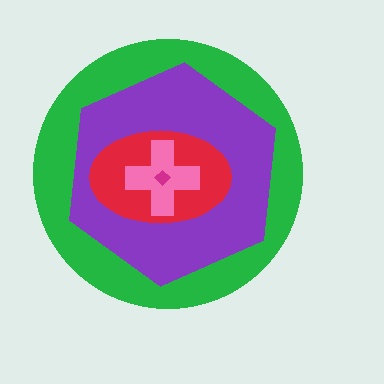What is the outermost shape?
The green circle.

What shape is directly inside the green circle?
The purple hexagon.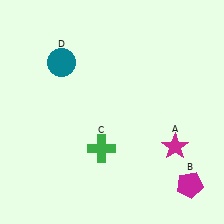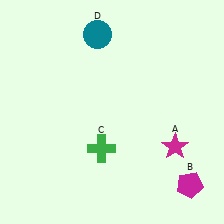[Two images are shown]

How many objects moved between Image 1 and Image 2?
1 object moved between the two images.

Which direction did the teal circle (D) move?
The teal circle (D) moved right.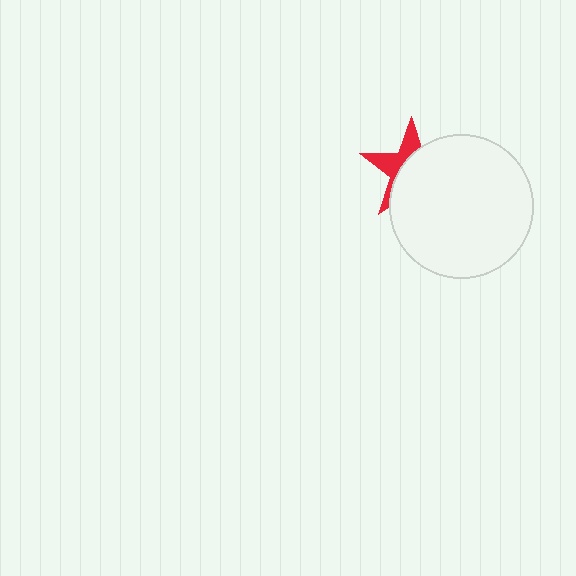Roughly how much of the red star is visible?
A small part of it is visible (roughly 38%).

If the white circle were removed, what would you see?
You would see the complete red star.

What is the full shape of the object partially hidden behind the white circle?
The partially hidden object is a red star.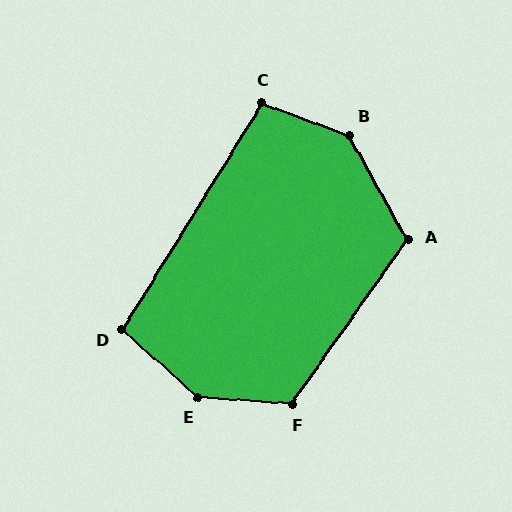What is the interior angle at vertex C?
Approximately 102 degrees (obtuse).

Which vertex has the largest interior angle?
E, at approximately 143 degrees.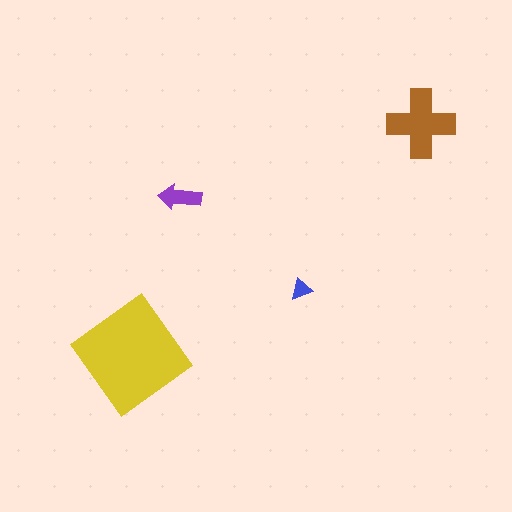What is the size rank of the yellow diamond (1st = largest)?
1st.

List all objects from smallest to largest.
The blue triangle, the purple arrow, the brown cross, the yellow diamond.